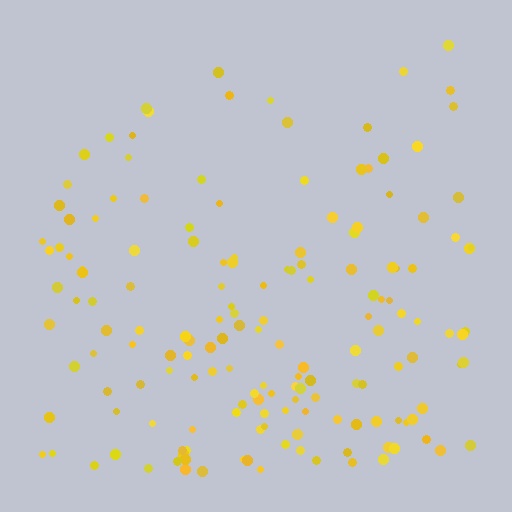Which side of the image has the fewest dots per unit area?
The top.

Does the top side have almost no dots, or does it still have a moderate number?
Still a moderate number, just noticeably fewer than the bottom.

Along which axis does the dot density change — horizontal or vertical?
Vertical.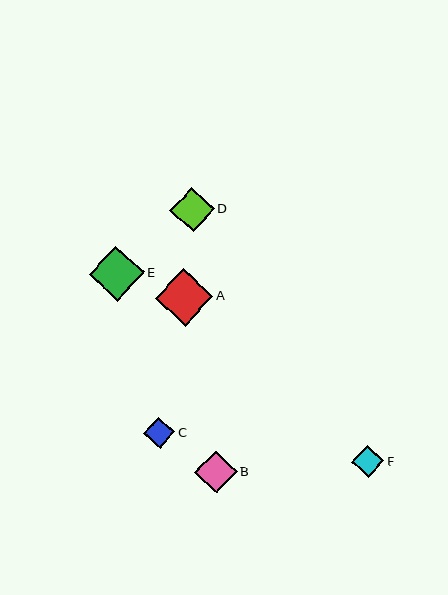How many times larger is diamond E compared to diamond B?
Diamond E is approximately 1.3 times the size of diamond B.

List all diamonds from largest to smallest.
From largest to smallest: A, E, D, B, F, C.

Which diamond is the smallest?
Diamond C is the smallest with a size of approximately 31 pixels.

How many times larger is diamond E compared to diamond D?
Diamond E is approximately 1.2 times the size of diamond D.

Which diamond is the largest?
Diamond A is the largest with a size of approximately 57 pixels.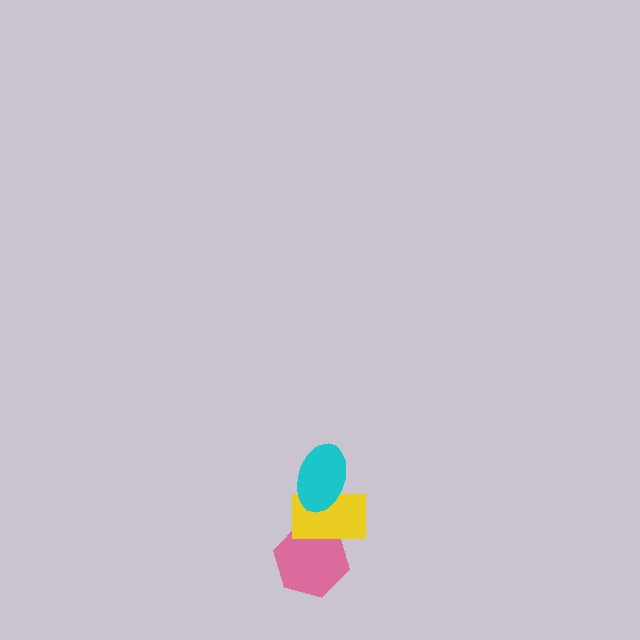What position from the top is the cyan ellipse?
The cyan ellipse is 1st from the top.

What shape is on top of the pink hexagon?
The yellow rectangle is on top of the pink hexagon.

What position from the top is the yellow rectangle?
The yellow rectangle is 2nd from the top.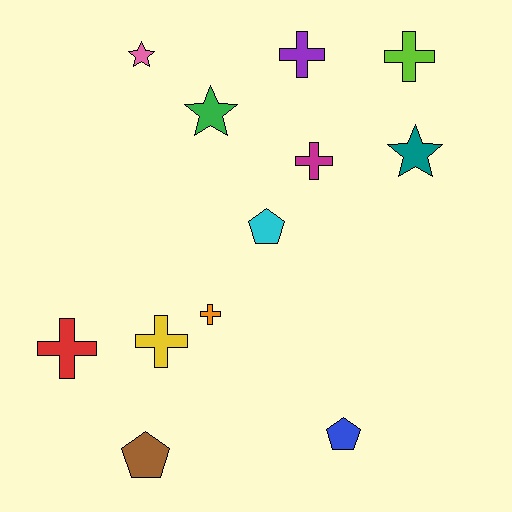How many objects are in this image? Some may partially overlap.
There are 12 objects.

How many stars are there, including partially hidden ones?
There are 3 stars.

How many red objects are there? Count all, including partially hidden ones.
There is 1 red object.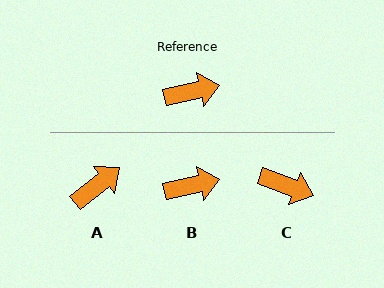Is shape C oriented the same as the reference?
No, it is off by about 33 degrees.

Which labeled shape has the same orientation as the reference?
B.